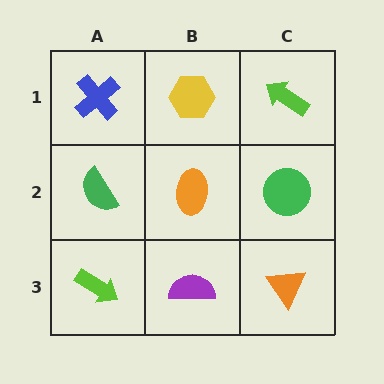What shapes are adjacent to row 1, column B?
An orange ellipse (row 2, column B), a blue cross (row 1, column A), a lime arrow (row 1, column C).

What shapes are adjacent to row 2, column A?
A blue cross (row 1, column A), a lime arrow (row 3, column A), an orange ellipse (row 2, column B).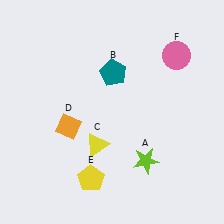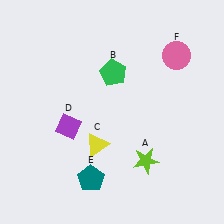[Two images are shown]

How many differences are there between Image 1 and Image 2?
There are 3 differences between the two images.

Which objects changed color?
B changed from teal to green. D changed from orange to purple. E changed from yellow to teal.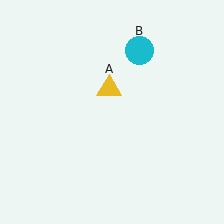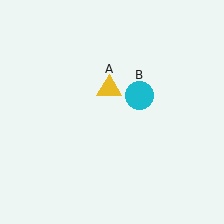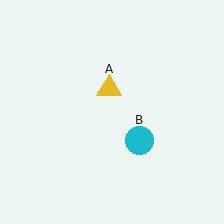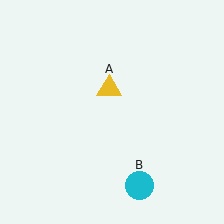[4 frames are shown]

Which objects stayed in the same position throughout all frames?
Yellow triangle (object A) remained stationary.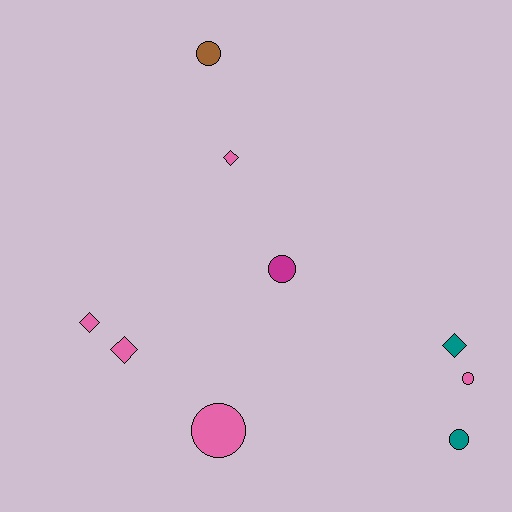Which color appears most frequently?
Pink, with 5 objects.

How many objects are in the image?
There are 9 objects.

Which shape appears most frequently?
Circle, with 5 objects.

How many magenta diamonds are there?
There are no magenta diamonds.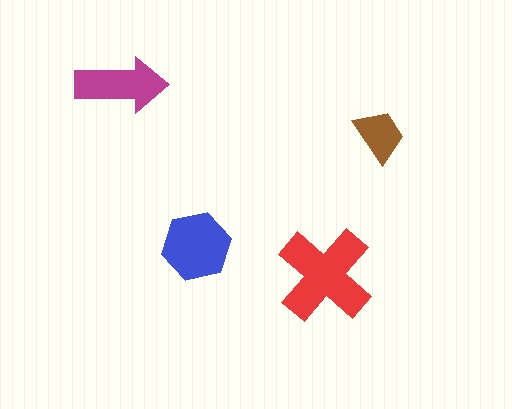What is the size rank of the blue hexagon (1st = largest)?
2nd.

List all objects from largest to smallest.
The red cross, the blue hexagon, the magenta arrow, the brown trapezoid.